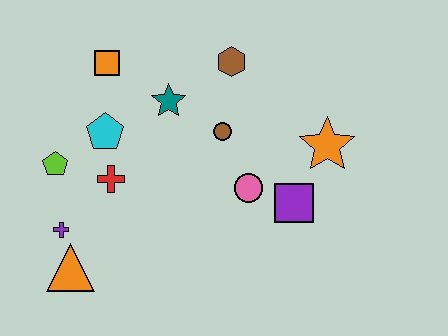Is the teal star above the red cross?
Yes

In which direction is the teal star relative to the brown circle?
The teal star is to the left of the brown circle.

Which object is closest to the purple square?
The pink circle is closest to the purple square.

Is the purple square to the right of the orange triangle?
Yes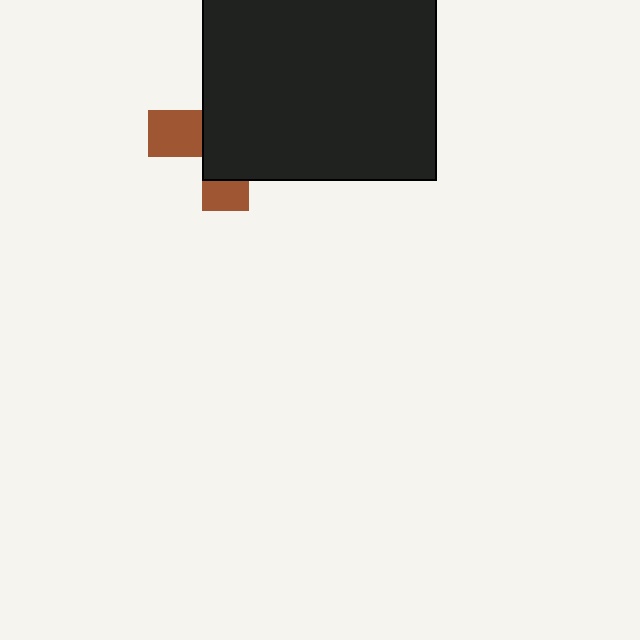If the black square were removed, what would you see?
You would see the complete brown cross.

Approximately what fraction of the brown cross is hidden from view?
Roughly 68% of the brown cross is hidden behind the black square.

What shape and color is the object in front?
The object in front is a black square.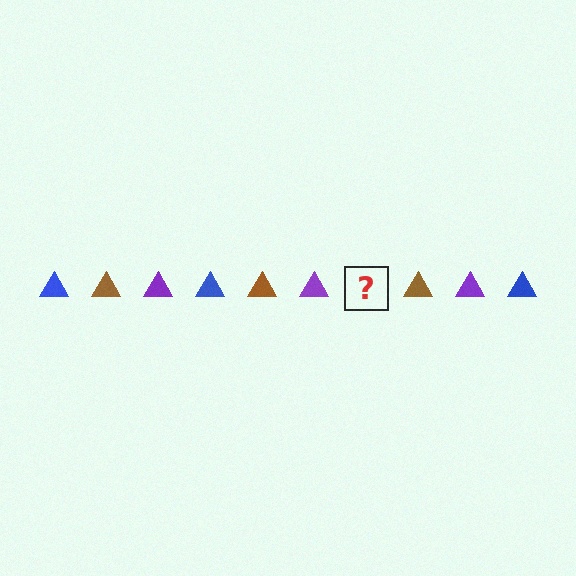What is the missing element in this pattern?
The missing element is a blue triangle.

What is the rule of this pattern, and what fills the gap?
The rule is that the pattern cycles through blue, brown, purple triangles. The gap should be filled with a blue triangle.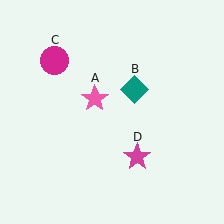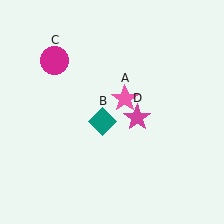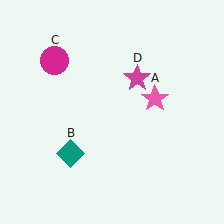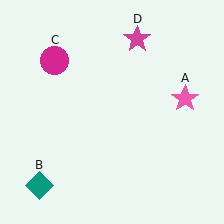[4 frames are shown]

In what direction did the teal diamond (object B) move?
The teal diamond (object B) moved down and to the left.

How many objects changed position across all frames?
3 objects changed position: pink star (object A), teal diamond (object B), magenta star (object D).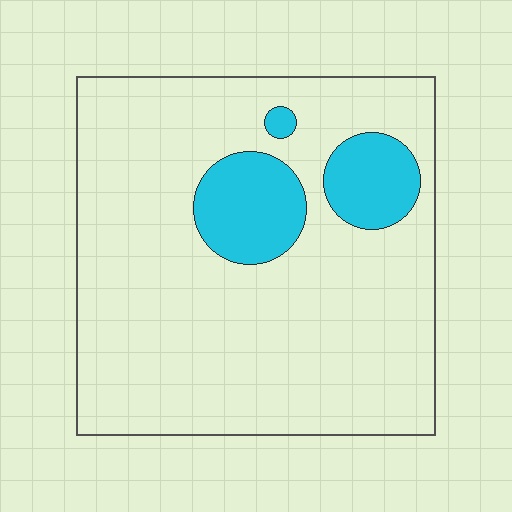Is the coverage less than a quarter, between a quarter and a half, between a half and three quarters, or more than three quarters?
Less than a quarter.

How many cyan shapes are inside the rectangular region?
3.